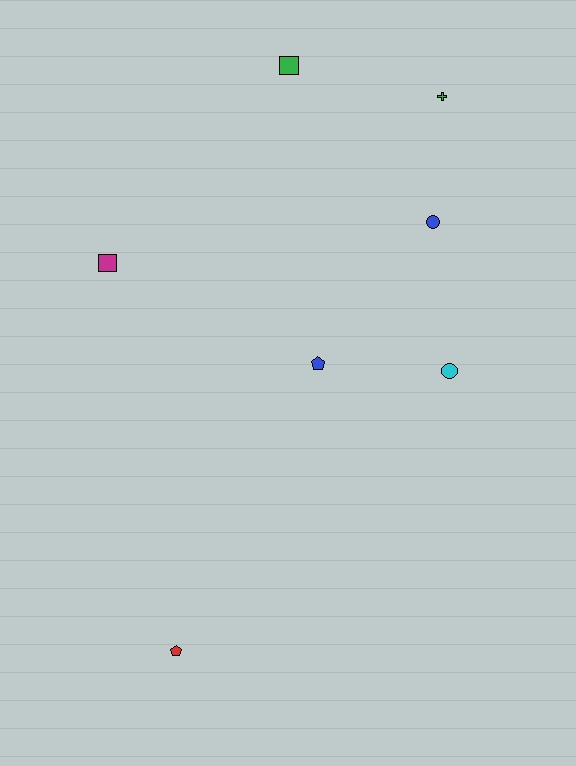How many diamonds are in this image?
There are no diamonds.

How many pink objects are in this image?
There are no pink objects.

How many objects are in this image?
There are 7 objects.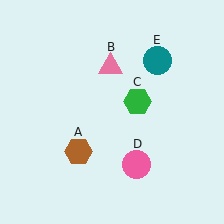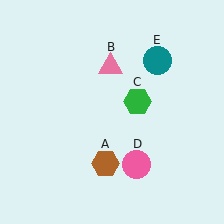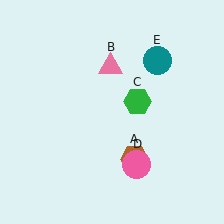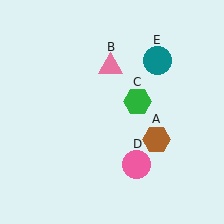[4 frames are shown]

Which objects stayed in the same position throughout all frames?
Pink triangle (object B) and green hexagon (object C) and pink circle (object D) and teal circle (object E) remained stationary.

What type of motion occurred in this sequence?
The brown hexagon (object A) rotated counterclockwise around the center of the scene.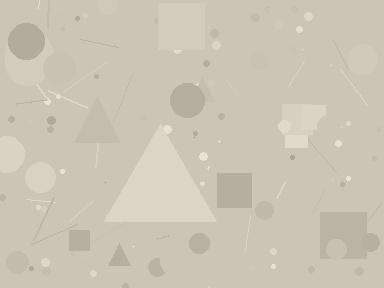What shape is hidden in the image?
A triangle is hidden in the image.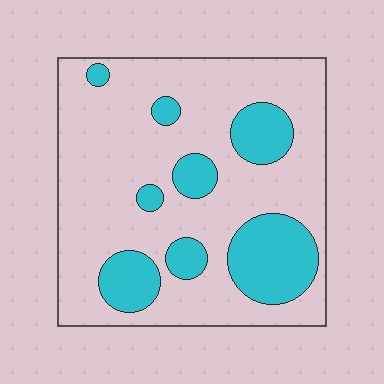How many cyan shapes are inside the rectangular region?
8.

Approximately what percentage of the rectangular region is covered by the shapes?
Approximately 25%.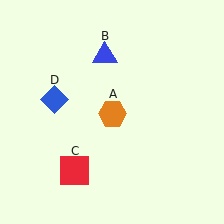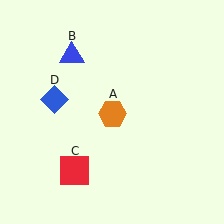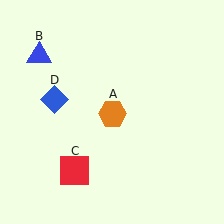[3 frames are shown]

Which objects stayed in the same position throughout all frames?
Orange hexagon (object A) and red square (object C) and blue diamond (object D) remained stationary.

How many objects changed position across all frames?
1 object changed position: blue triangle (object B).